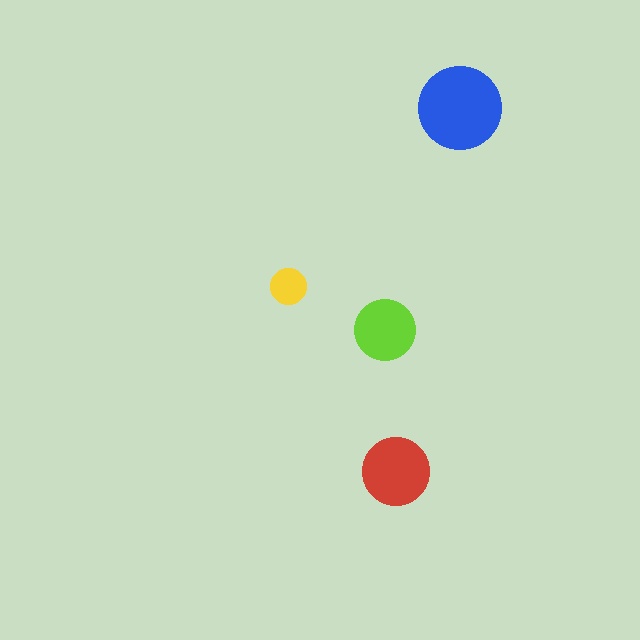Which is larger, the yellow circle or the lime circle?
The lime one.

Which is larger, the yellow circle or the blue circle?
The blue one.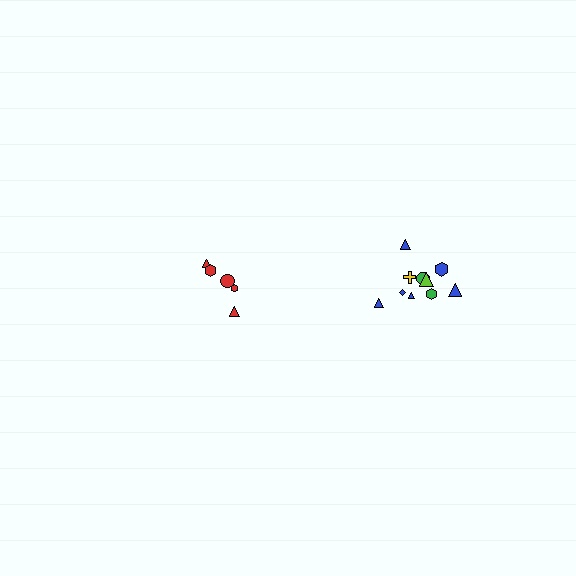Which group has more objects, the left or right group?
The right group.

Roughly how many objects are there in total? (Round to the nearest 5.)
Roughly 15 objects in total.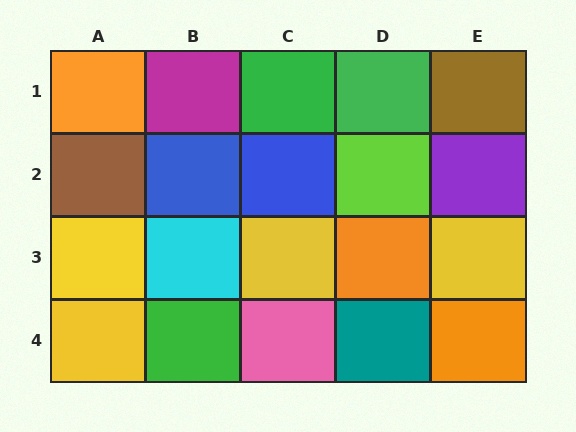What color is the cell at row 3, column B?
Cyan.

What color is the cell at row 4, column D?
Teal.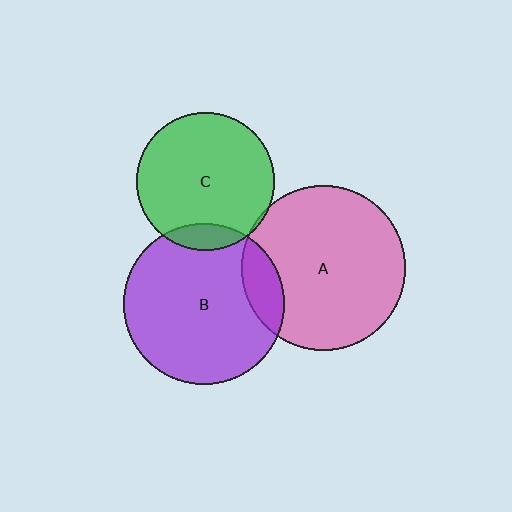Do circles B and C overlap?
Yes.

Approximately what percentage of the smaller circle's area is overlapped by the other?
Approximately 10%.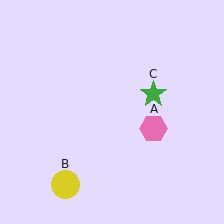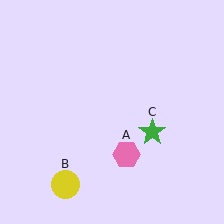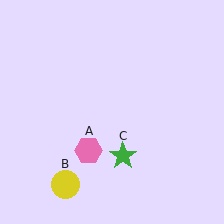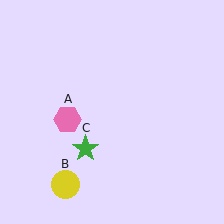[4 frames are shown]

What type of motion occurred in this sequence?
The pink hexagon (object A), green star (object C) rotated clockwise around the center of the scene.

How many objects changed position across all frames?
2 objects changed position: pink hexagon (object A), green star (object C).